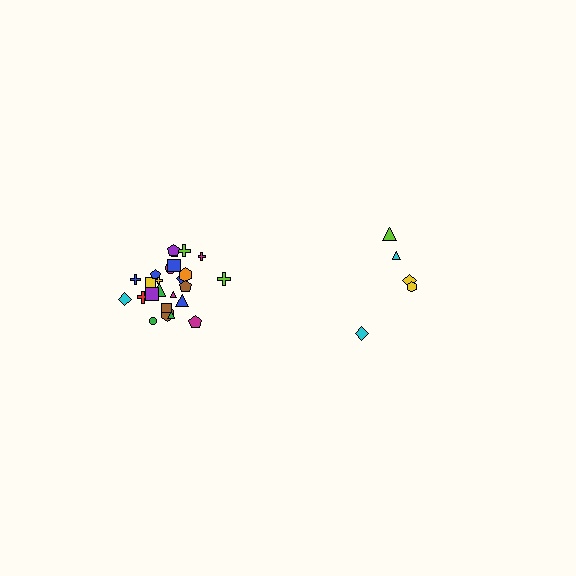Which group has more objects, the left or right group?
The left group.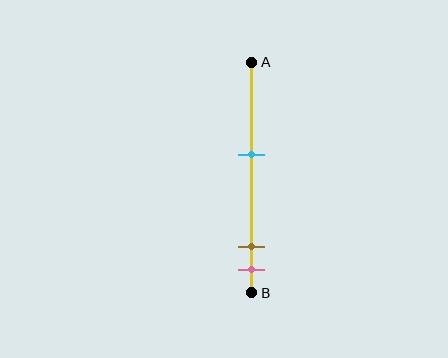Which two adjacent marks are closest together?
The brown and pink marks are the closest adjacent pair.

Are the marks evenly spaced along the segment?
No, the marks are not evenly spaced.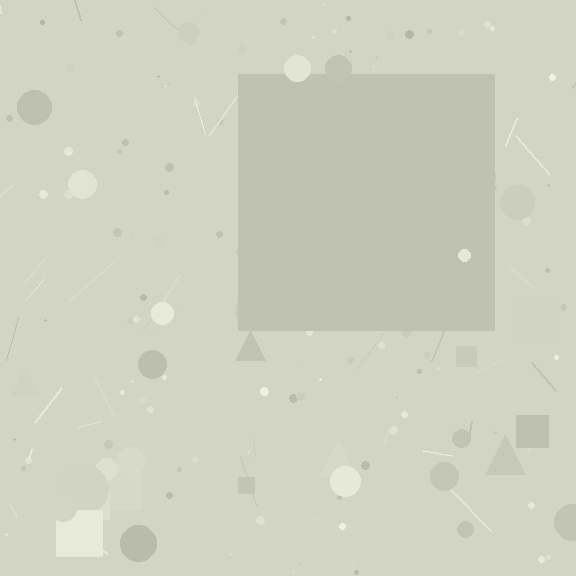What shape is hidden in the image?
A square is hidden in the image.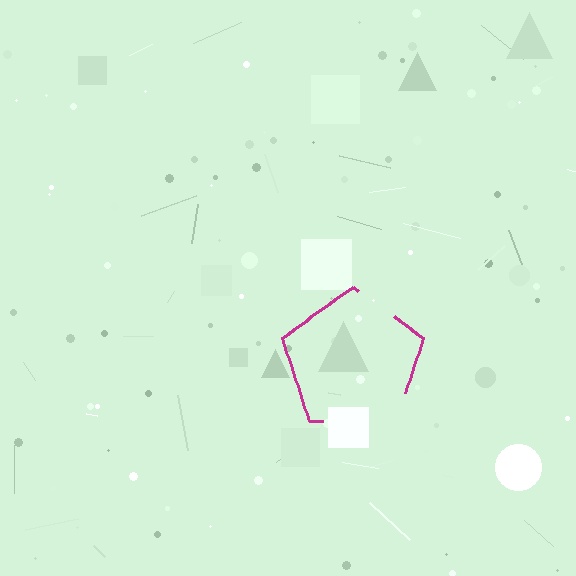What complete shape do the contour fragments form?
The contour fragments form a pentagon.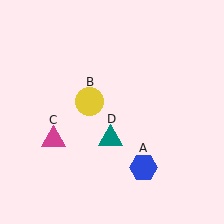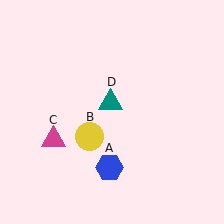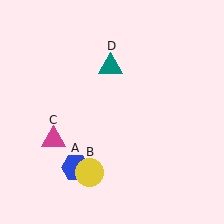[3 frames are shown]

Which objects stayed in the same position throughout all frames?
Magenta triangle (object C) remained stationary.